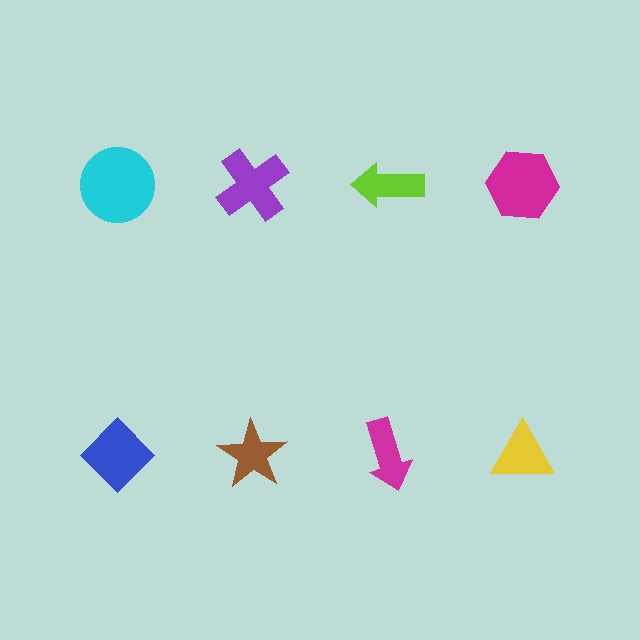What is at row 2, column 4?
A yellow triangle.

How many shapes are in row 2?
4 shapes.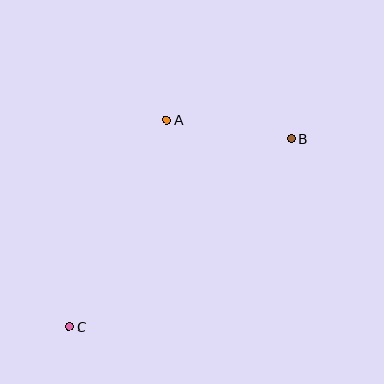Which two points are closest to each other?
Points A and B are closest to each other.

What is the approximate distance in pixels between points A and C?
The distance between A and C is approximately 229 pixels.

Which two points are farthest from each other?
Points B and C are farthest from each other.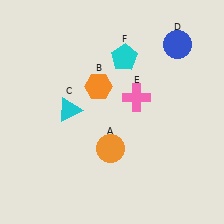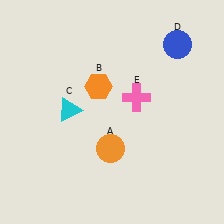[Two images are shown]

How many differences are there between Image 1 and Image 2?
There is 1 difference between the two images.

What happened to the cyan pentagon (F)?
The cyan pentagon (F) was removed in Image 2. It was in the top-right area of Image 1.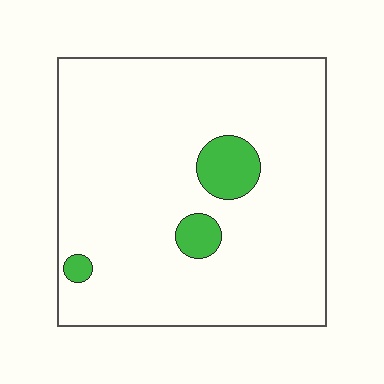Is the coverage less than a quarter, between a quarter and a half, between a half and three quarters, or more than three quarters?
Less than a quarter.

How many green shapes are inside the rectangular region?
3.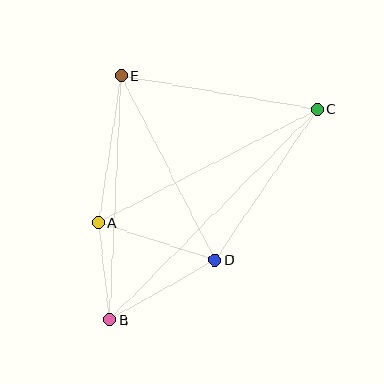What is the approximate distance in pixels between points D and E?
The distance between D and E is approximately 207 pixels.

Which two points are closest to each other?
Points A and B are closest to each other.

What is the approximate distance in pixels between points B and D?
The distance between B and D is approximately 121 pixels.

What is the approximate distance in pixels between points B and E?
The distance between B and E is approximately 245 pixels.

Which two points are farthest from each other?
Points B and C are farthest from each other.